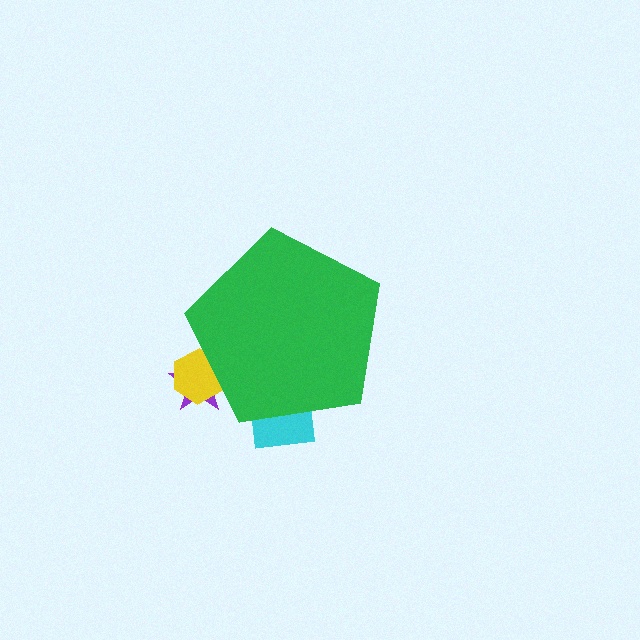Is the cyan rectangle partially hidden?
Yes, the cyan rectangle is partially hidden behind the green pentagon.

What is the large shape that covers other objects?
A green pentagon.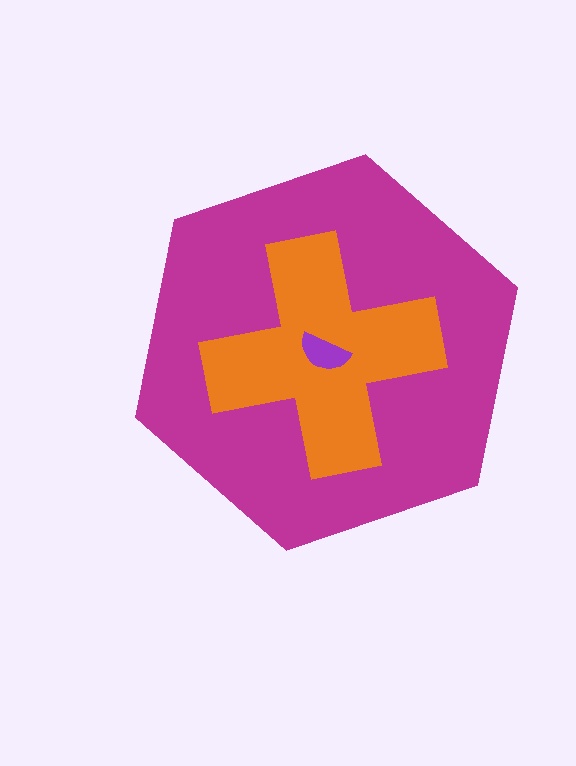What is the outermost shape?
The magenta hexagon.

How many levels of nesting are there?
3.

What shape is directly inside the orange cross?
The purple semicircle.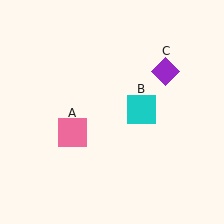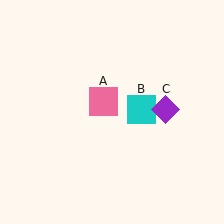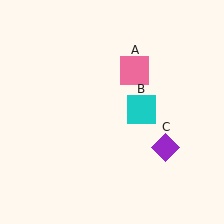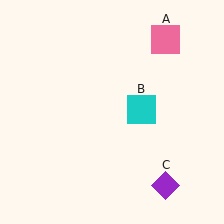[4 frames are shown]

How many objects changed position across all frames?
2 objects changed position: pink square (object A), purple diamond (object C).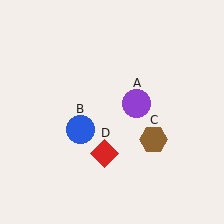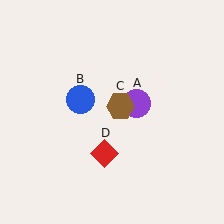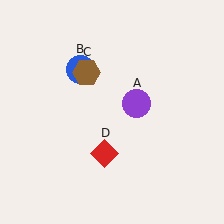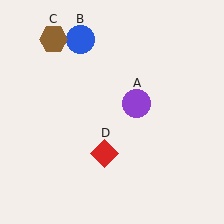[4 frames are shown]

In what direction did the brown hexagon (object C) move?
The brown hexagon (object C) moved up and to the left.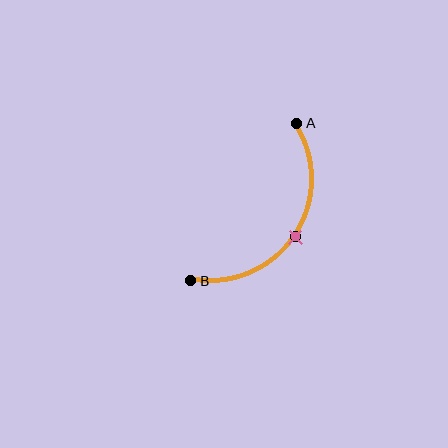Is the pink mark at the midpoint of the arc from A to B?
Yes. The pink mark lies on the arc at equal arc-length from both A and B — it is the arc midpoint.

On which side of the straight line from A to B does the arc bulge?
The arc bulges below and to the right of the straight line connecting A and B.